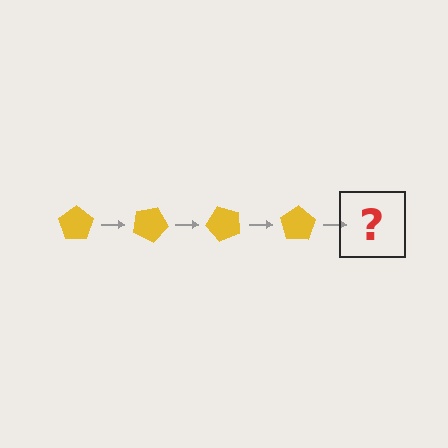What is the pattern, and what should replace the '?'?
The pattern is that the pentagon rotates 25 degrees each step. The '?' should be a yellow pentagon rotated 100 degrees.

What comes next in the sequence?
The next element should be a yellow pentagon rotated 100 degrees.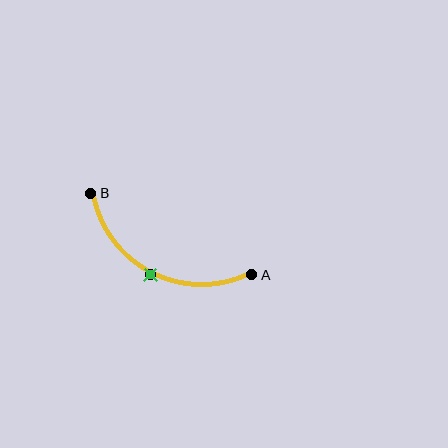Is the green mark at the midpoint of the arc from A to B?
Yes. The green mark lies on the arc at equal arc-length from both A and B — it is the arc midpoint.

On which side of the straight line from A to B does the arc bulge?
The arc bulges below the straight line connecting A and B.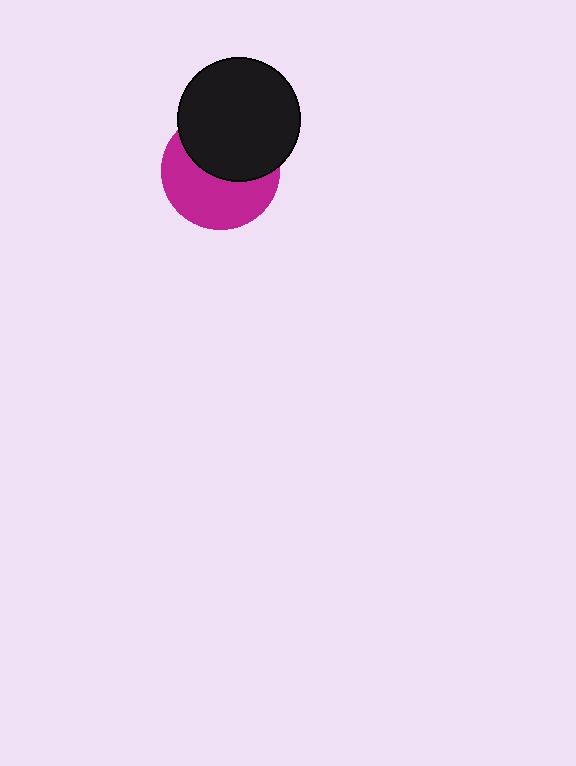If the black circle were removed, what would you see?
You would see the complete magenta circle.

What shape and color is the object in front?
The object in front is a black circle.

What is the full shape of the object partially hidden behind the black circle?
The partially hidden object is a magenta circle.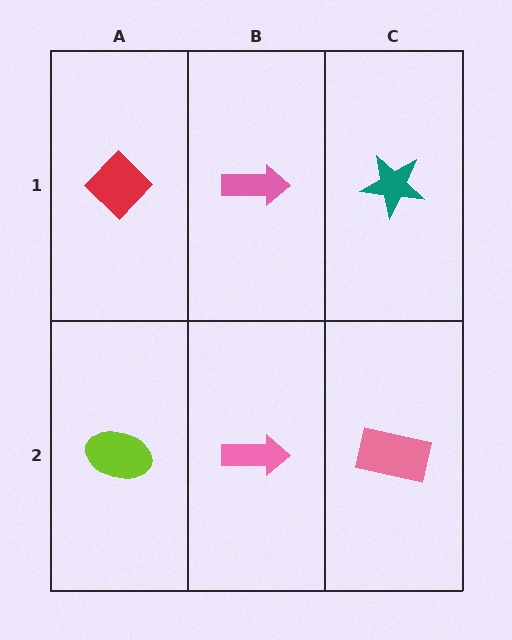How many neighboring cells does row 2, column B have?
3.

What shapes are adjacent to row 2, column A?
A red diamond (row 1, column A), a pink arrow (row 2, column B).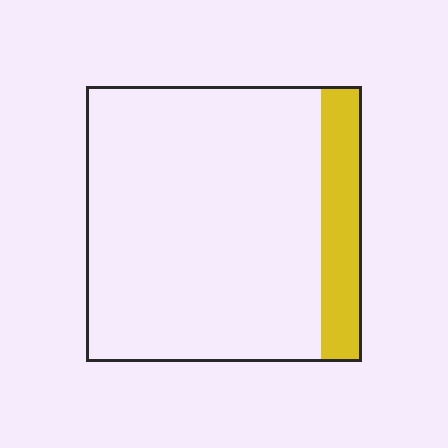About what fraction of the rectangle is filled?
About one sixth (1/6).